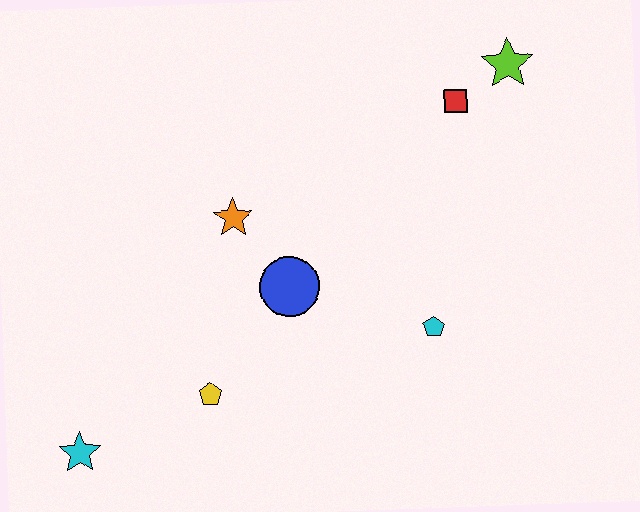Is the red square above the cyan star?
Yes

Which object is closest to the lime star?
The red square is closest to the lime star.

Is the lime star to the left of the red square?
No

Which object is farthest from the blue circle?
The lime star is farthest from the blue circle.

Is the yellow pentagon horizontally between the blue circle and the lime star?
No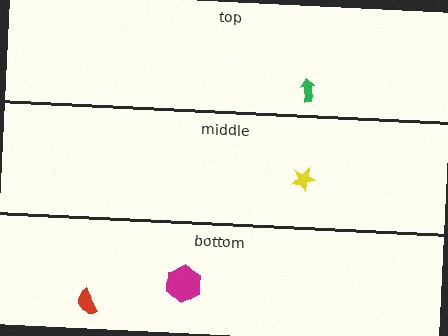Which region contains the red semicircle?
The bottom region.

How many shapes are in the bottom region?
2.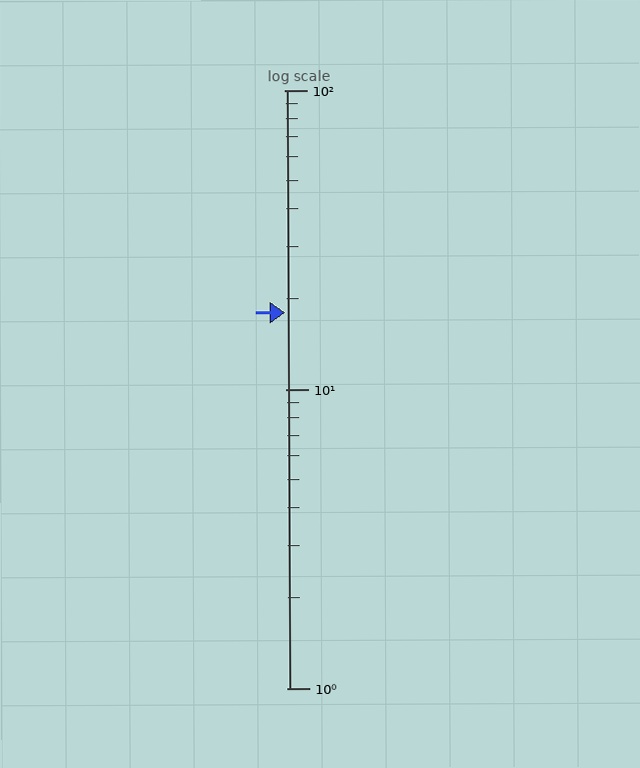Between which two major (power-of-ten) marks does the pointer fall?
The pointer is between 10 and 100.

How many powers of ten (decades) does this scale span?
The scale spans 2 decades, from 1 to 100.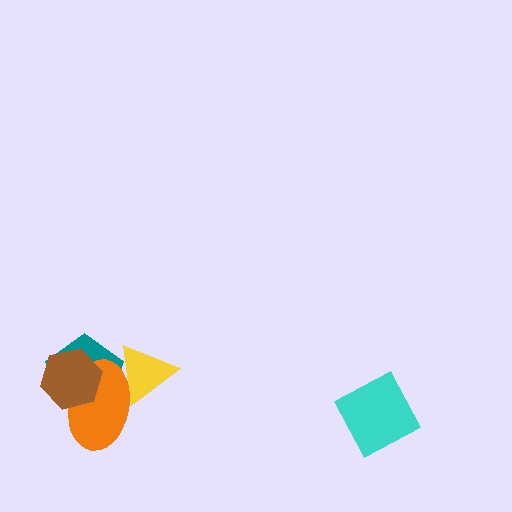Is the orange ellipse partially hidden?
Yes, it is partially covered by another shape.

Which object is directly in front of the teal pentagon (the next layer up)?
The orange ellipse is directly in front of the teal pentagon.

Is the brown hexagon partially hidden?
No, no other shape covers it.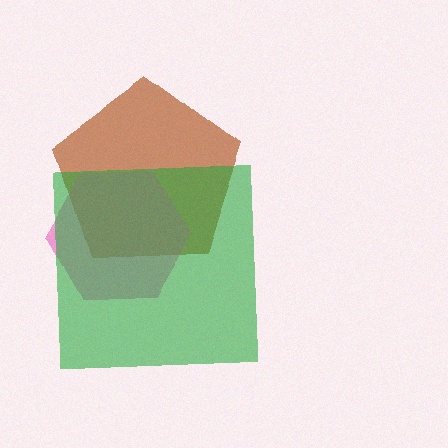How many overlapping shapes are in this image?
There are 3 overlapping shapes in the image.